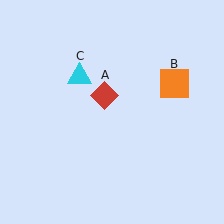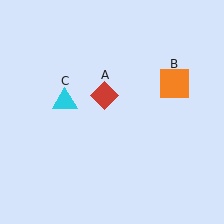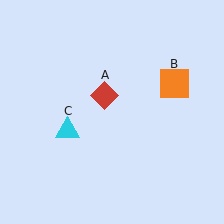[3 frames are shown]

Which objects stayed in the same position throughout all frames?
Red diamond (object A) and orange square (object B) remained stationary.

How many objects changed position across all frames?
1 object changed position: cyan triangle (object C).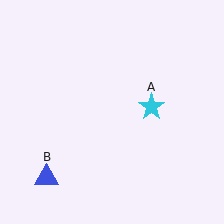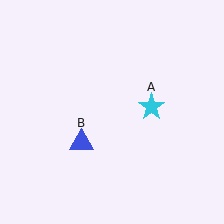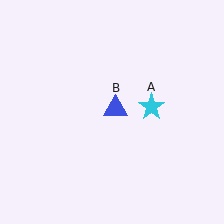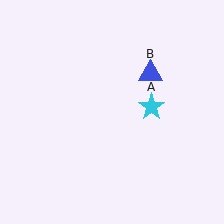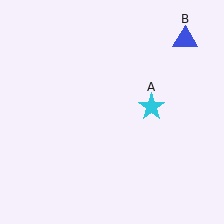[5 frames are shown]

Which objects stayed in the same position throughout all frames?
Cyan star (object A) remained stationary.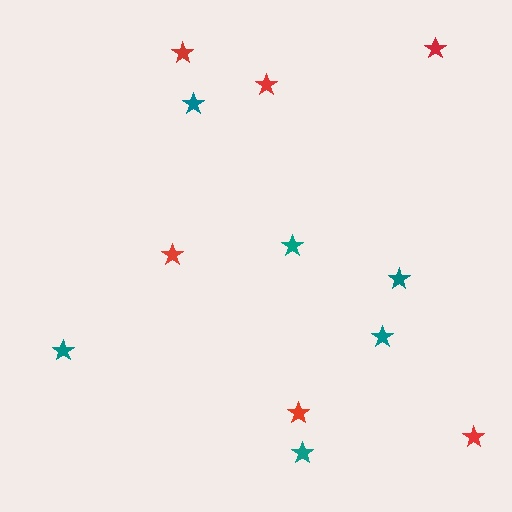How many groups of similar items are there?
There are 2 groups: one group of red stars (6) and one group of teal stars (6).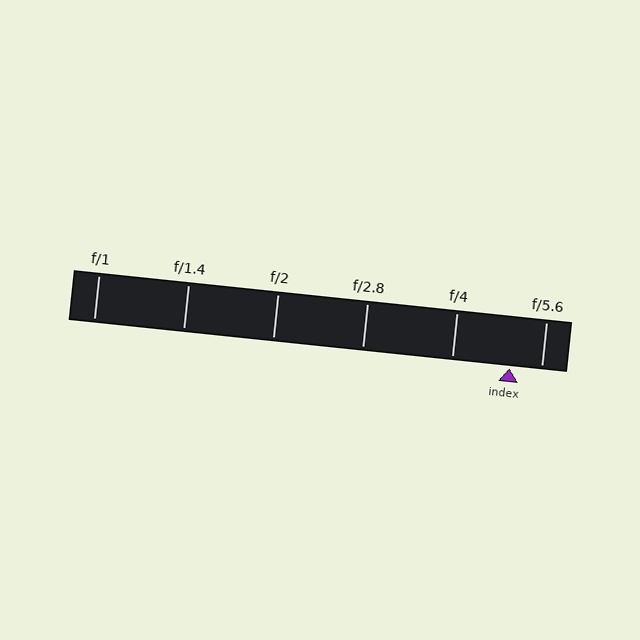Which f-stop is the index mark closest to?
The index mark is closest to f/5.6.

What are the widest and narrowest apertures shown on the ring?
The widest aperture shown is f/1 and the narrowest is f/5.6.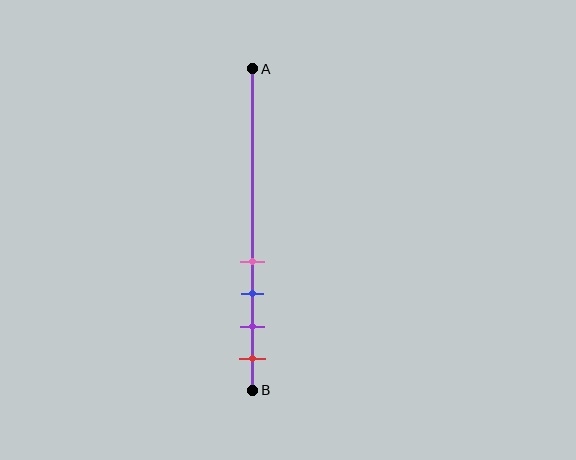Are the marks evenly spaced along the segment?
Yes, the marks are approximately evenly spaced.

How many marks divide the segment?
There are 4 marks dividing the segment.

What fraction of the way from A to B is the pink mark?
The pink mark is approximately 60% (0.6) of the way from A to B.